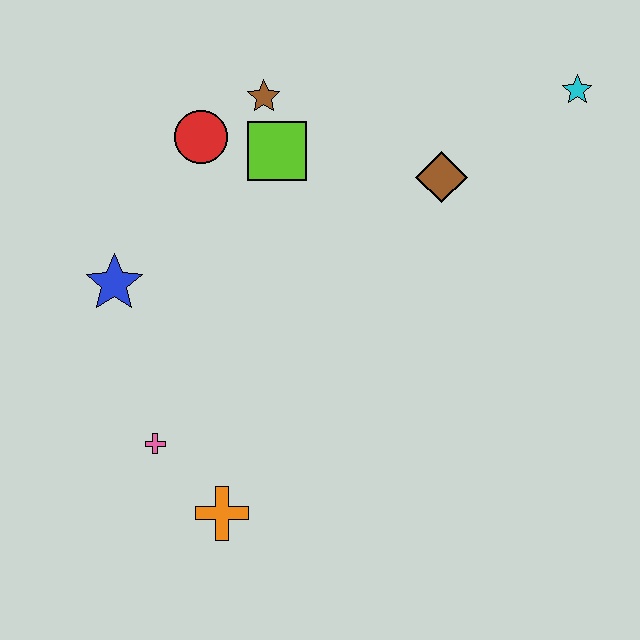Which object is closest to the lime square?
The brown star is closest to the lime square.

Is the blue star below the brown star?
Yes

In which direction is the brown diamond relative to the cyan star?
The brown diamond is to the left of the cyan star.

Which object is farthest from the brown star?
The orange cross is farthest from the brown star.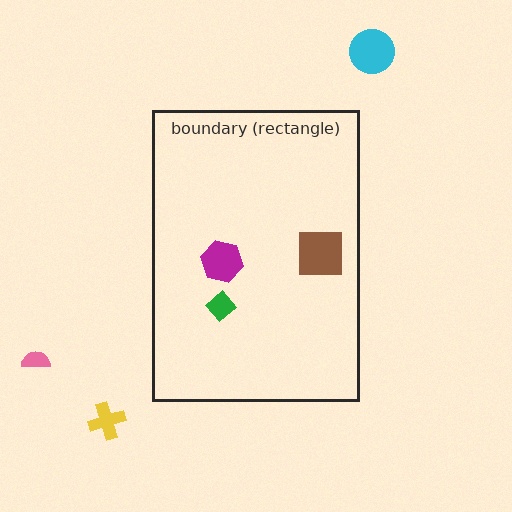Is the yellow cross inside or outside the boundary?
Outside.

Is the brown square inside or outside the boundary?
Inside.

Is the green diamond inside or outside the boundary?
Inside.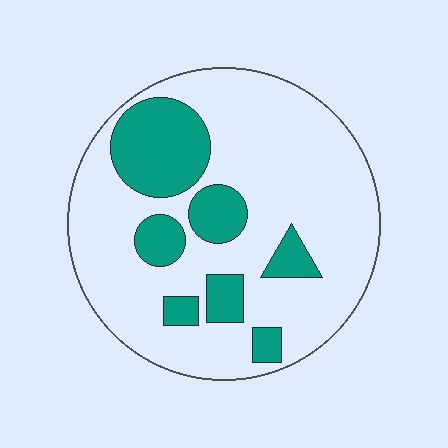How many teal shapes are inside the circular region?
7.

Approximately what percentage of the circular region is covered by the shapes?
Approximately 25%.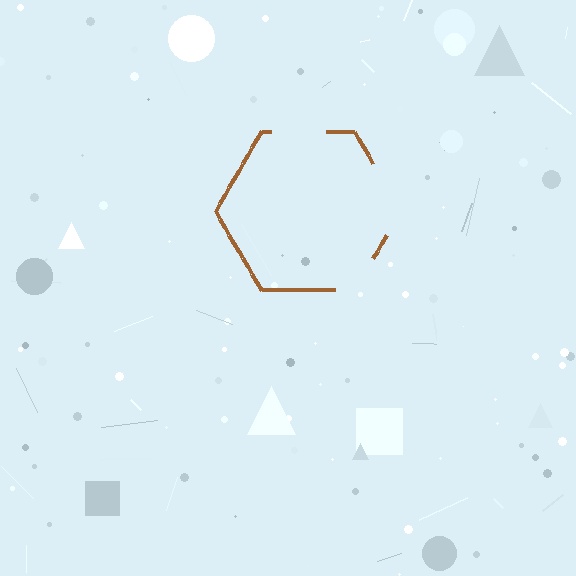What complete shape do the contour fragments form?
The contour fragments form a hexagon.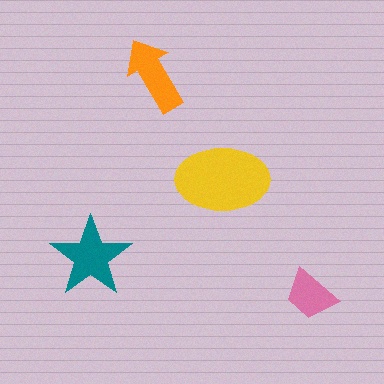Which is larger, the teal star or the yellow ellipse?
The yellow ellipse.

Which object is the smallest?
The pink trapezoid.